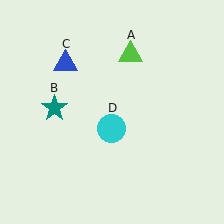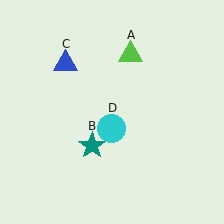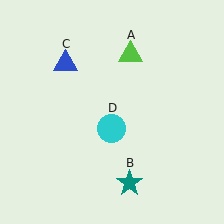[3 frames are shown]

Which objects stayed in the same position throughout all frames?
Lime triangle (object A) and blue triangle (object C) and cyan circle (object D) remained stationary.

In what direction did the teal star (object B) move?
The teal star (object B) moved down and to the right.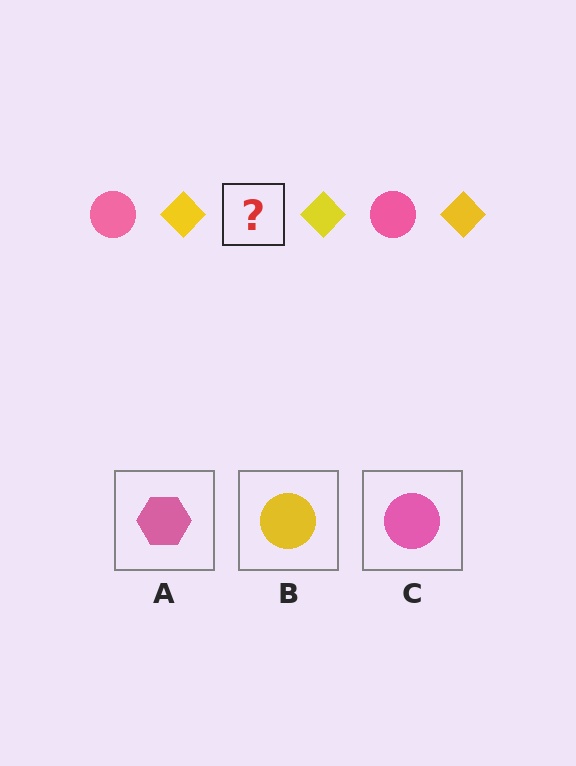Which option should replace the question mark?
Option C.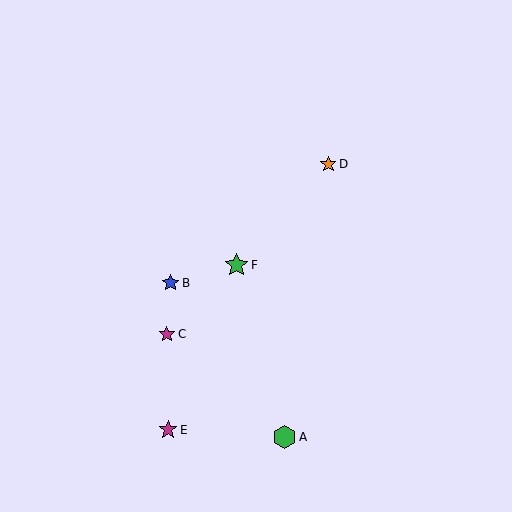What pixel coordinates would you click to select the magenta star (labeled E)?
Click at (168, 430) to select the magenta star E.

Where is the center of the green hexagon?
The center of the green hexagon is at (284, 437).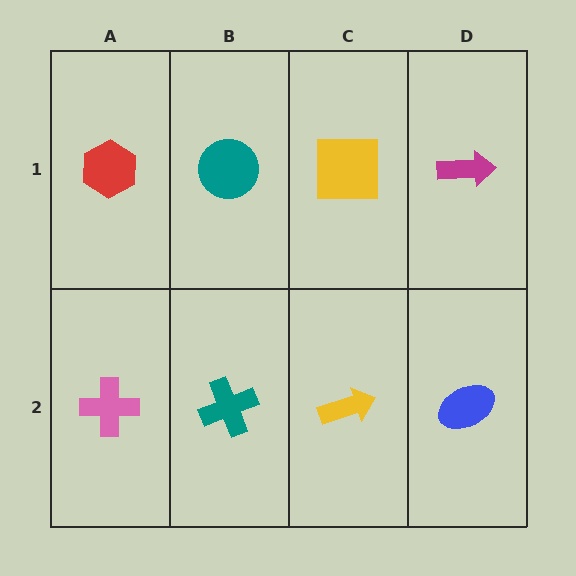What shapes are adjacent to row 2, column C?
A yellow square (row 1, column C), a teal cross (row 2, column B), a blue ellipse (row 2, column D).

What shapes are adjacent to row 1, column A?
A pink cross (row 2, column A), a teal circle (row 1, column B).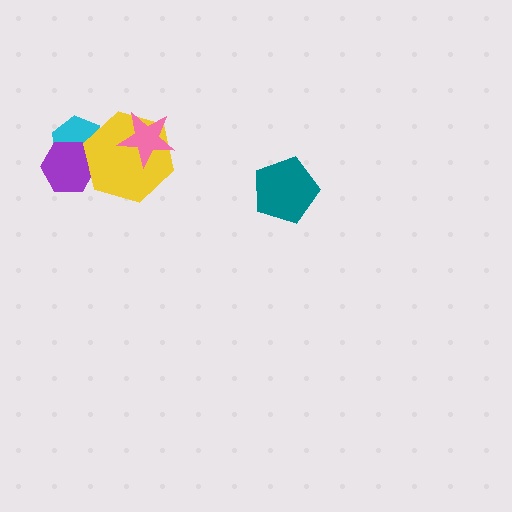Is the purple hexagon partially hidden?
Yes, it is partially covered by another shape.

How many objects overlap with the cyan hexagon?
2 objects overlap with the cyan hexagon.